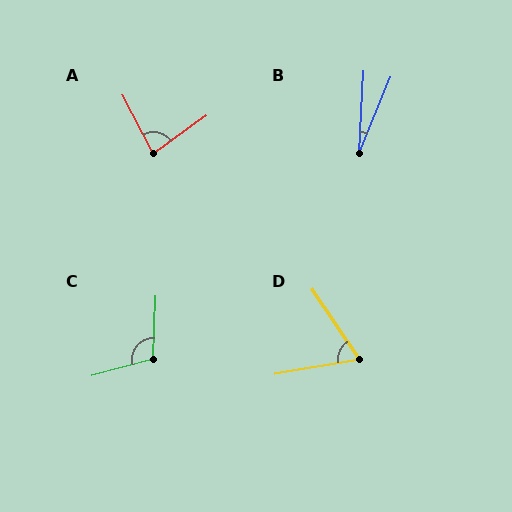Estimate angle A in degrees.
Approximately 82 degrees.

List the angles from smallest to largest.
B (20°), D (65°), A (82°), C (107°).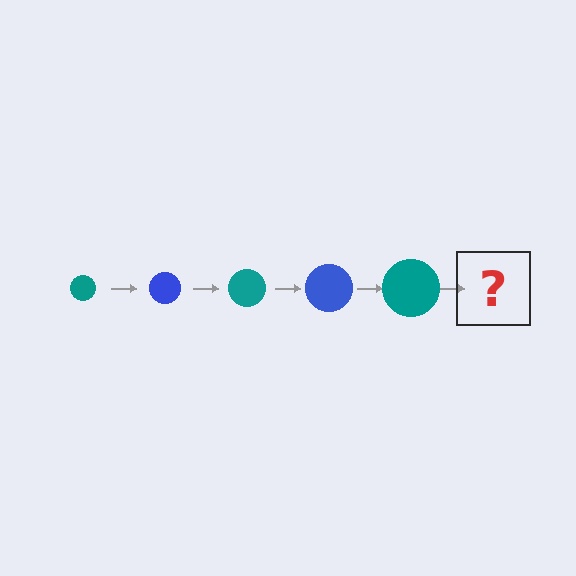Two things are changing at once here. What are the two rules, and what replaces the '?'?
The two rules are that the circle grows larger each step and the color cycles through teal and blue. The '?' should be a blue circle, larger than the previous one.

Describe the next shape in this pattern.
It should be a blue circle, larger than the previous one.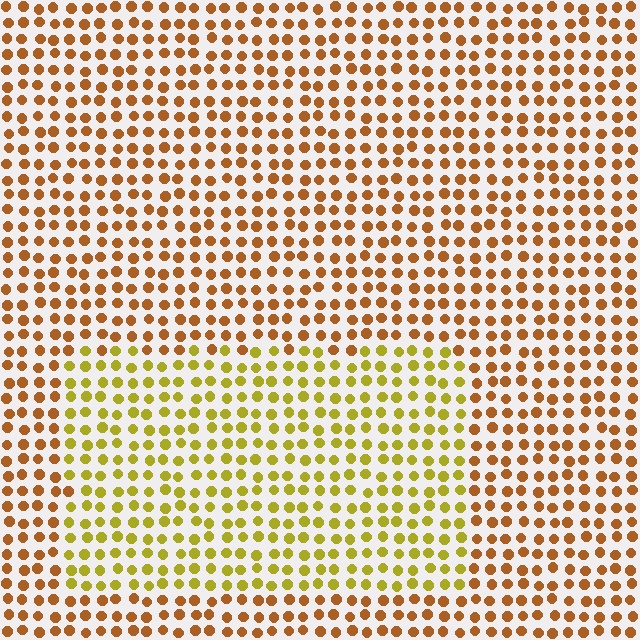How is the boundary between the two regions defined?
The boundary is defined purely by a slight shift in hue (about 34 degrees). Spacing, size, and orientation are identical on both sides.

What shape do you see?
I see a rectangle.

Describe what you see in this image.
The image is filled with small brown elements in a uniform arrangement. A rectangle-shaped region is visible where the elements are tinted to a slightly different hue, forming a subtle color boundary.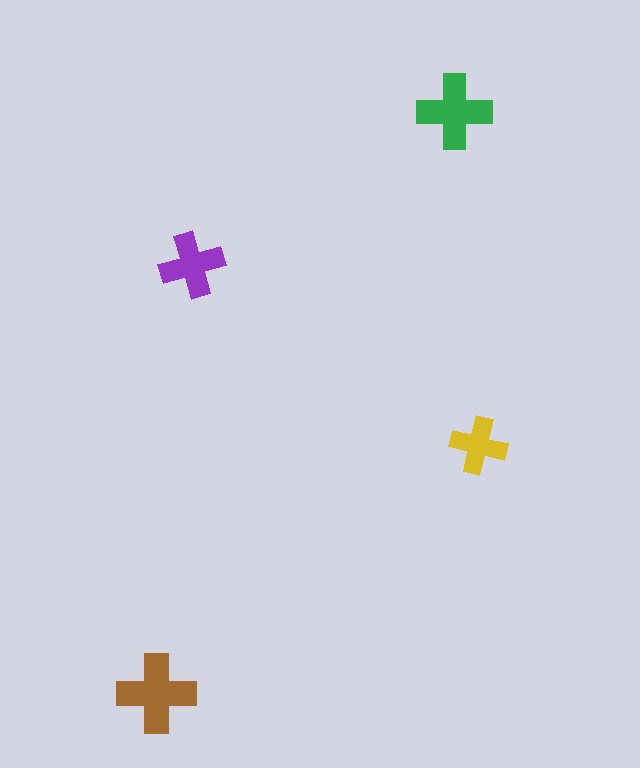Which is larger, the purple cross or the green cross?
The green one.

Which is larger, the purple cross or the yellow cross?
The purple one.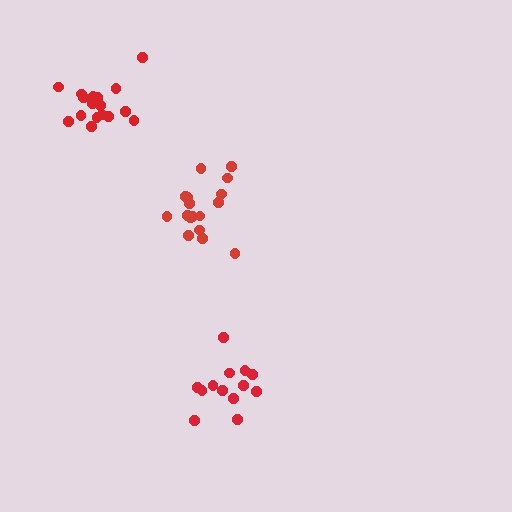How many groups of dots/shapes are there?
There are 3 groups.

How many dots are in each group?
Group 1: 17 dots, Group 2: 13 dots, Group 3: 17 dots (47 total).